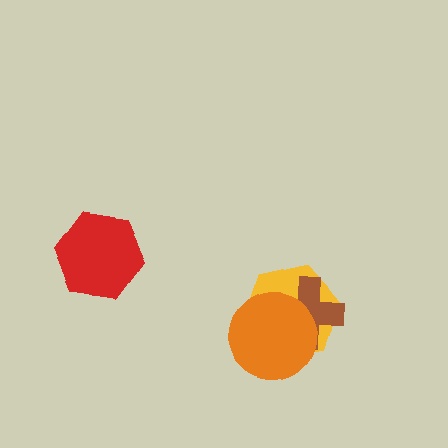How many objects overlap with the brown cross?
2 objects overlap with the brown cross.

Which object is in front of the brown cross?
The orange circle is in front of the brown cross.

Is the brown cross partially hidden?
Yes, it is partially covered by another shape.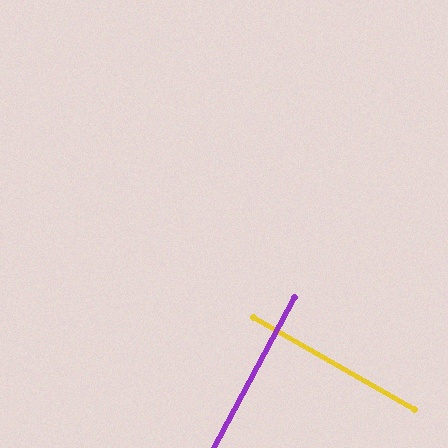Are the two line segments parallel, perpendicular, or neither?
Perpendicular — they meet at approximately 89°.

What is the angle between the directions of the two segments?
Approximately 89 degrees.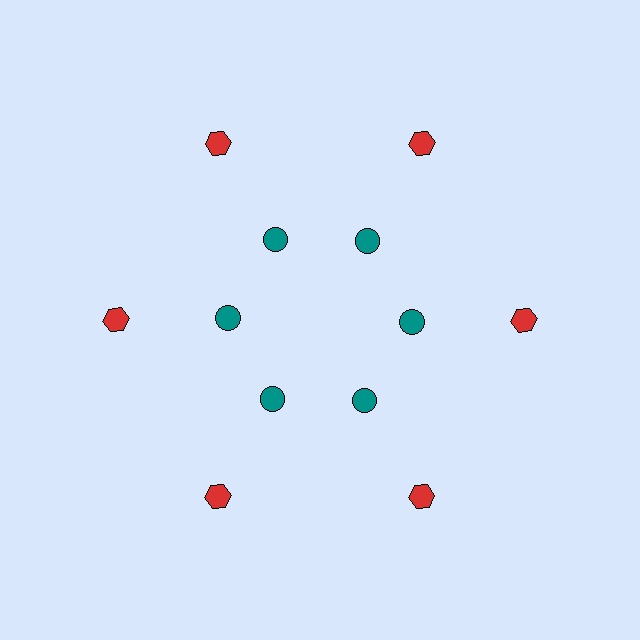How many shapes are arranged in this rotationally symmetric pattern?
There are 12 shapes, arranged in 6 groups of 2.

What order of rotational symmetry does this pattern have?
This pattern has 6-fold rotational symmetry.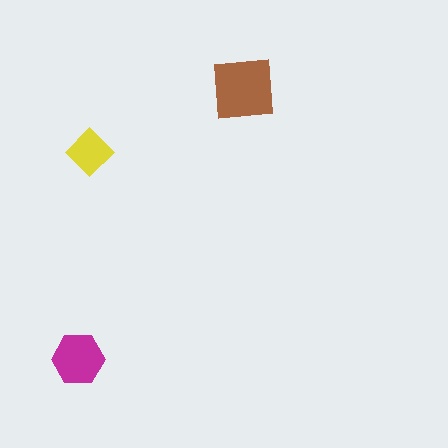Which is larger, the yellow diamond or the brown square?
The brown square.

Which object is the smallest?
The yellow diamond.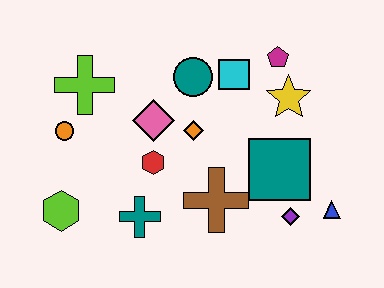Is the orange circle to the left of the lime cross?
Yes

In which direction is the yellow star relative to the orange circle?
The yellow star is to the right of the orange circle.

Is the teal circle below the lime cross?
No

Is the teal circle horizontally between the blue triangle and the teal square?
No